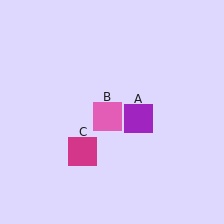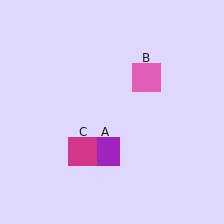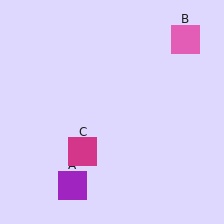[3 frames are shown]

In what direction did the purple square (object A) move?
The purple square (object A) moved down and to the left.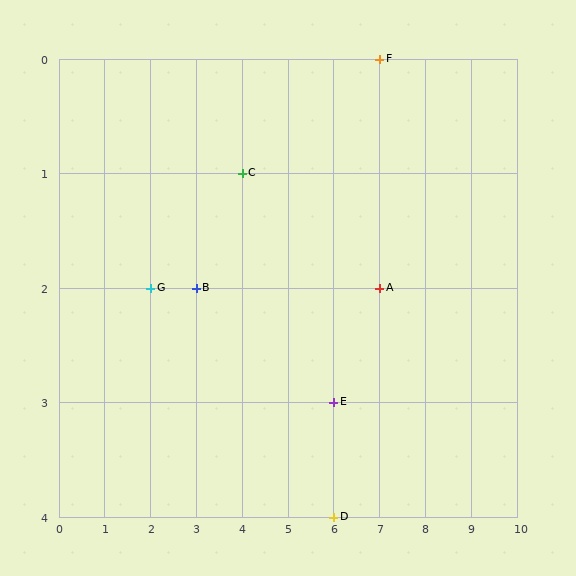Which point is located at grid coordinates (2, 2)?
Point G is at (2, 2).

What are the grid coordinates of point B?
Point B is at grid coordinates (3, 2).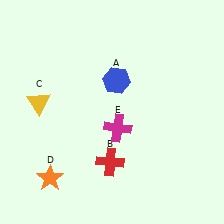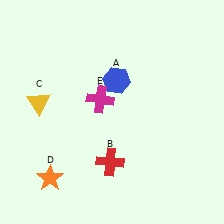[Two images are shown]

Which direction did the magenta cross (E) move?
The magenta cross (E) moved up.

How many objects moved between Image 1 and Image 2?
1 object moved between the two images.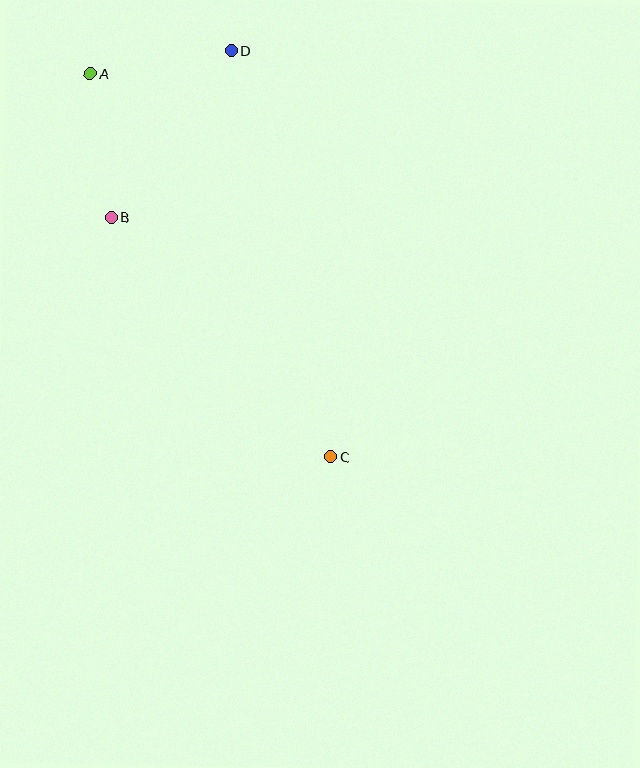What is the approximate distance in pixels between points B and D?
The distance between B and D is approximately 206 pixels.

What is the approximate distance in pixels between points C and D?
The distance between C and D is approximately 418 pixels.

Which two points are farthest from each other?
Points A and C are farthest from each other.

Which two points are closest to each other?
Points A and D are closest to each other.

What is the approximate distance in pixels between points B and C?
The distance between B and C is approximately 325 pixels.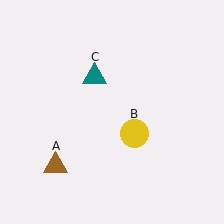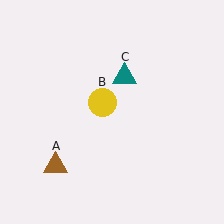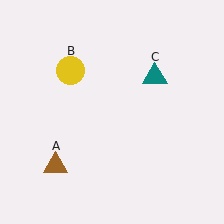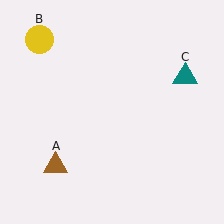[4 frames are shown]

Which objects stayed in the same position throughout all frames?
Brown triangle (object A) remained stationary.